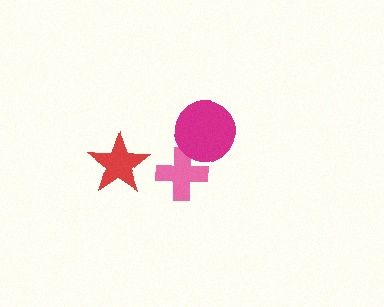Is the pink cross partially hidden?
Yes, it is partially covered by another shape.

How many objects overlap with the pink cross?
1 object overlaps with the pink cross.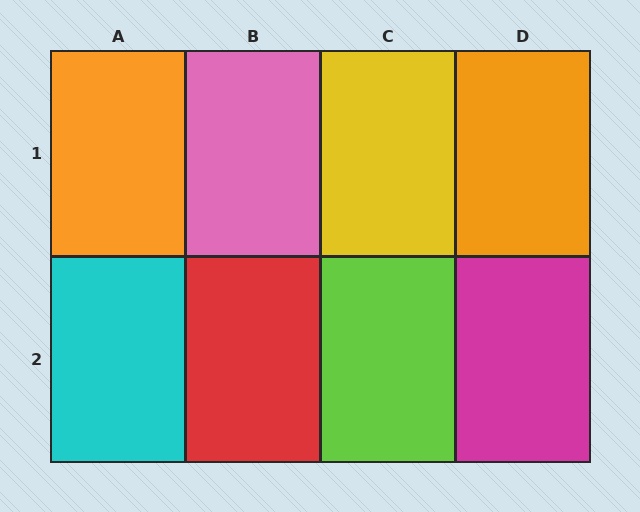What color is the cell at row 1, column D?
Orange.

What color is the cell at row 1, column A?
Orange.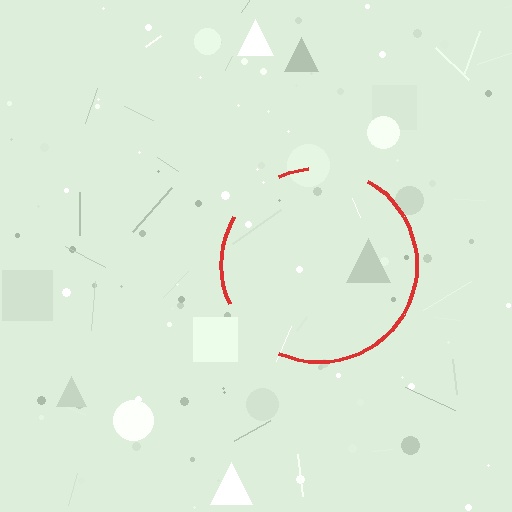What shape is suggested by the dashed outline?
The dashed outline suggests a circle.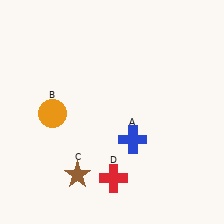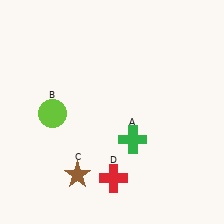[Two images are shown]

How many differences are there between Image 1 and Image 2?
There are 2 differences between the two images.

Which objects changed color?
A changed from blue to green. B changed from orange to lime.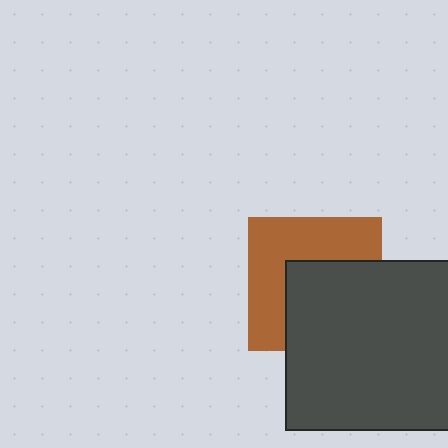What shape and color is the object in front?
The object in front is a dark gray rectangle.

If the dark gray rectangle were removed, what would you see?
You would see the complete brown square.